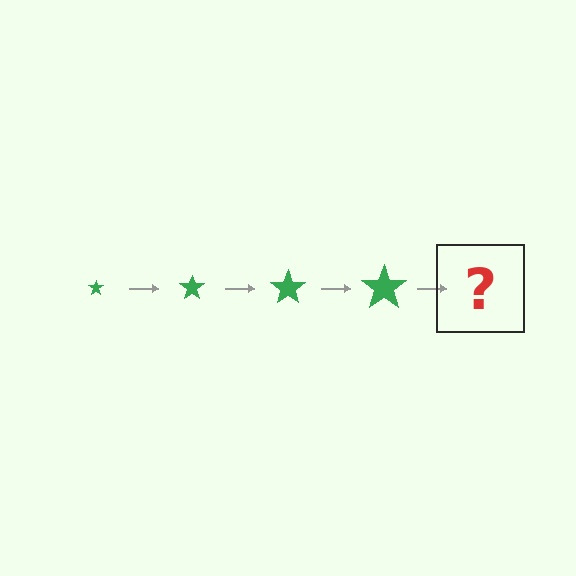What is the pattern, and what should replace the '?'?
The pattern is that the star gets progressively larger each step. The '?' should be a green star, larger than the previous one.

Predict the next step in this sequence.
The next step is a green star, larger than the previous one.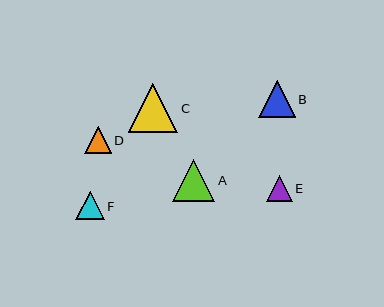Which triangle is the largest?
Triangle C is the largest with a size of approximately 49 pixels.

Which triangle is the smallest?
Triangle E is the smallest with a size of approximately 26 pixels.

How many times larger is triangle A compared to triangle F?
Triangle A is approximately 1.5 times the size of triangle F.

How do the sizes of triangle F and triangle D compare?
Triangle F and triangle D are approximately the same size.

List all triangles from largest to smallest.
From largest to smallest: C, A, B, F, D, E.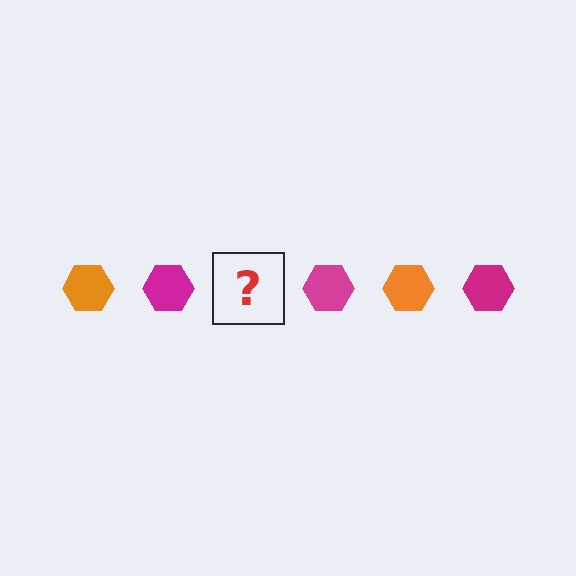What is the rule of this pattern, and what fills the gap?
The rule is that the pattern cycles through orange, magenta hexagons. The gap should be filled with an orange hexagon.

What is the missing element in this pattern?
The missing element is an orange hexagon.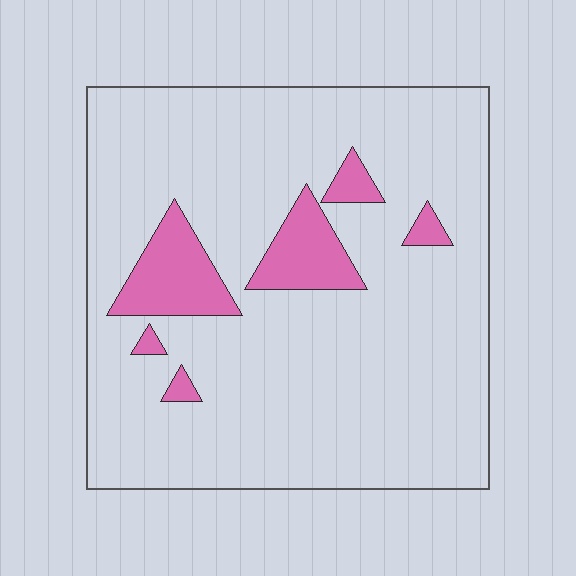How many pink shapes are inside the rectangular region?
6.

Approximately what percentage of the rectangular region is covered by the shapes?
Approximately 10%.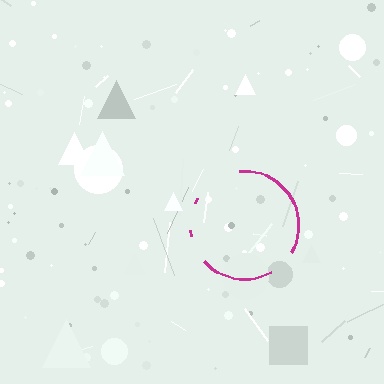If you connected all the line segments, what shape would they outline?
They would outline a circle.